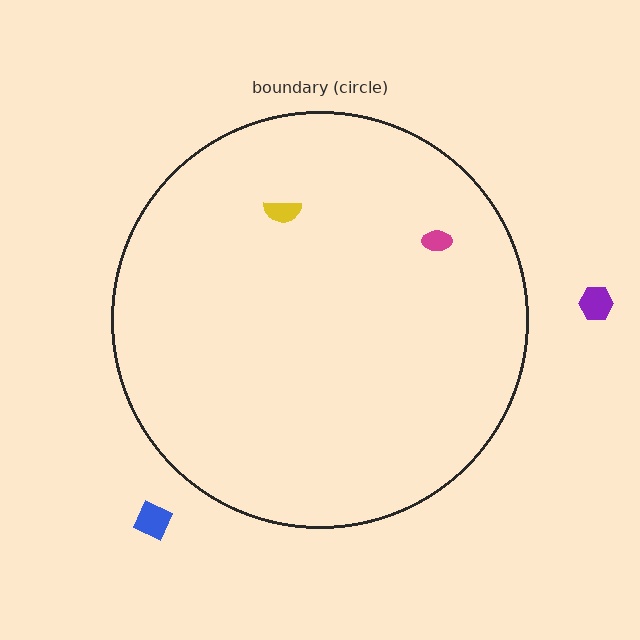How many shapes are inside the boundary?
2 inside, 2 outside.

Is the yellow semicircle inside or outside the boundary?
Inside.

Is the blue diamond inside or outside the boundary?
Outside.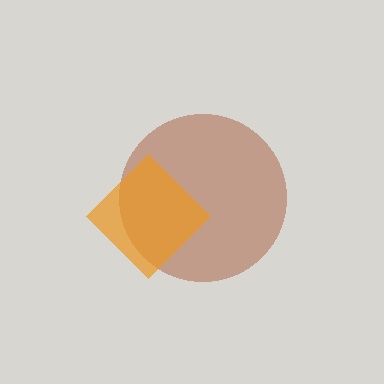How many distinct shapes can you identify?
There are 2 distinct shapes: a brown circle, an orange diamond.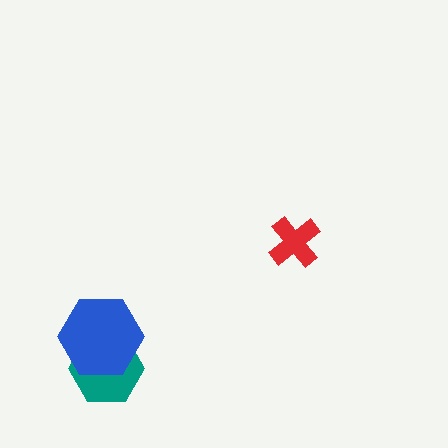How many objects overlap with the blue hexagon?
1 object overlaps with the blue hexagon.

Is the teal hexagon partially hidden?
Yes, it is partially covered by another shape.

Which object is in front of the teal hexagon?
The blue hexagon is in front of the teal hexagon.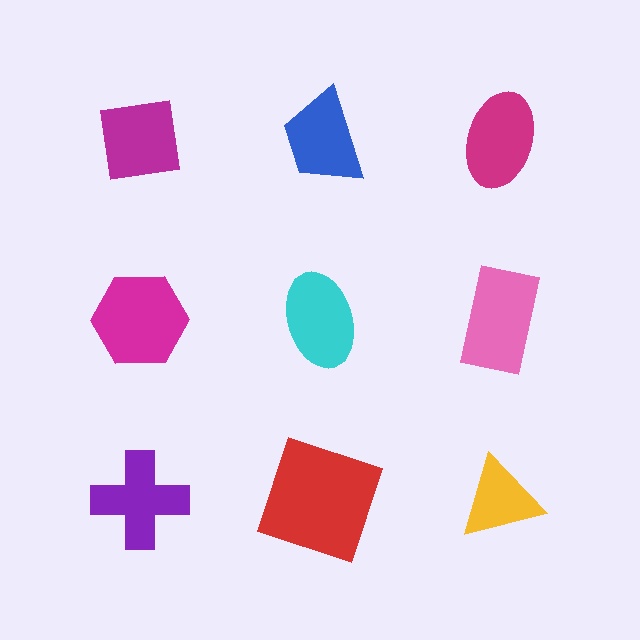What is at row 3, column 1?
A purple cross.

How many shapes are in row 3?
3 shapes.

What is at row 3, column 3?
A yellow triangle.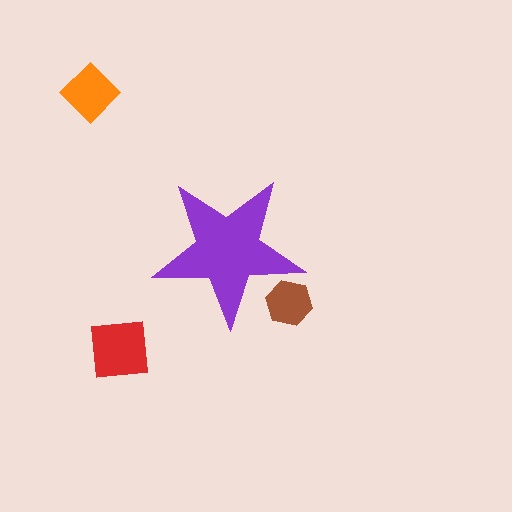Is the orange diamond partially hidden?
No, the orange diamond is fully visible.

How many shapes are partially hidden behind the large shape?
1 shape is partially hidden.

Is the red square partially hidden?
No, the red square is fully visible.